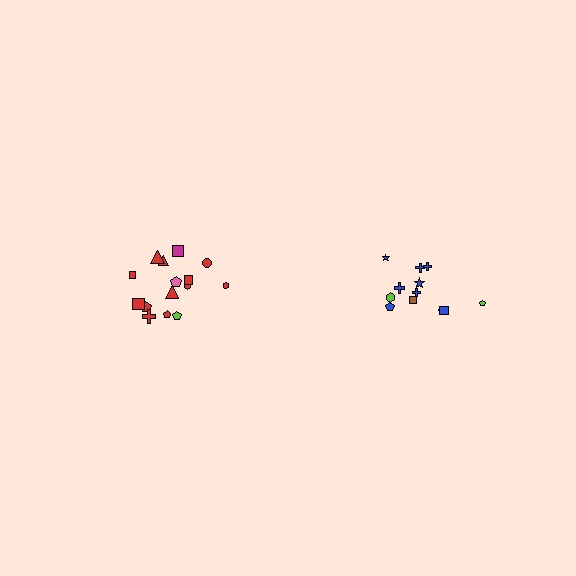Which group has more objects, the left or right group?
The left group.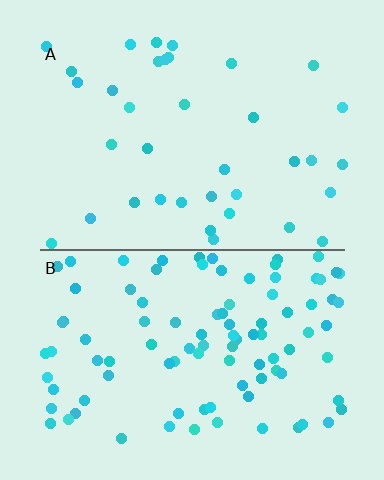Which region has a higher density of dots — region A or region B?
B (the bottom).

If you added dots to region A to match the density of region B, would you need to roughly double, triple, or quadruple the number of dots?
Approximately triple.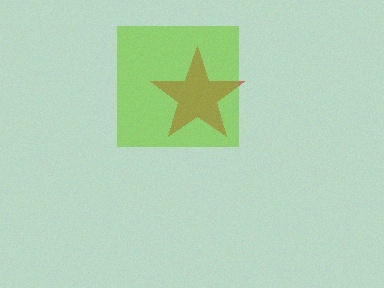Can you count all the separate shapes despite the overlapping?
Yes, there are 2 separate shapes.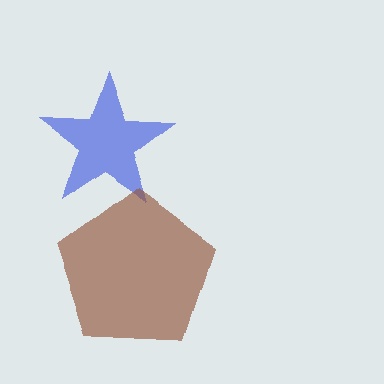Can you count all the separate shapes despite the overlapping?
Yes, there are 2 separate shapes.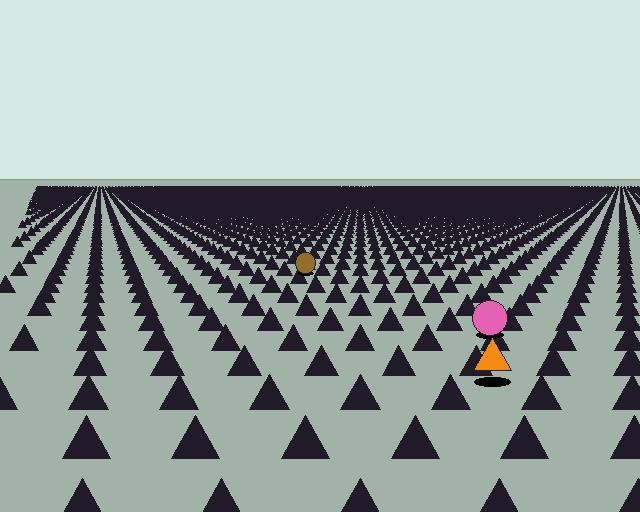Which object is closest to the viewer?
The orange triangle is closest. The texture marks near it are larger and more spread out.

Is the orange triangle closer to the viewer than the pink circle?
Yes. The orange triangle is closer — you can tell from the texture gradient: the ground texture is coarser near it.